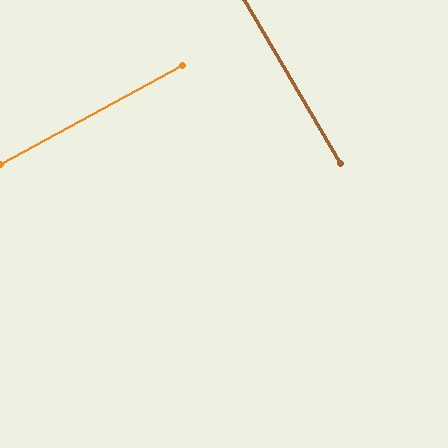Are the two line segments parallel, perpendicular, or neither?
Perpendicular — they meet at approximately 88°.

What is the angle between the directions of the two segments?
Approximately 88 degrees.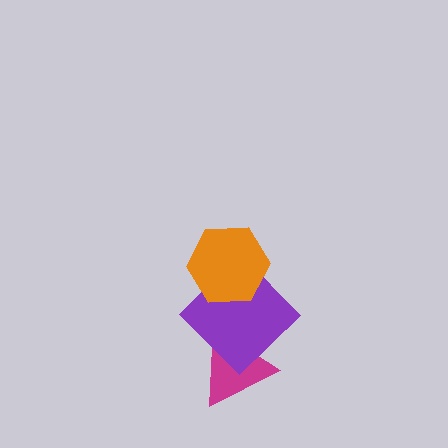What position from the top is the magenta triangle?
The magenta triangle is 3rd from the top.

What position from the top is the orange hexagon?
The orange hexagon is 1st from the top.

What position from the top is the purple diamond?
The purple diamond is 2nd from the top.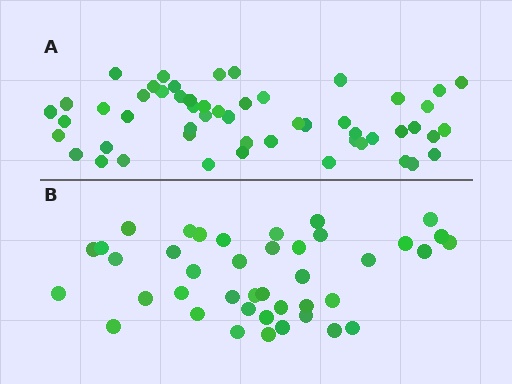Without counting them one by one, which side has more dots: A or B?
Region A (the top region) has more dots.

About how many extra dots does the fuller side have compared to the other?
Region A has roughly 12 or so more dots than region B.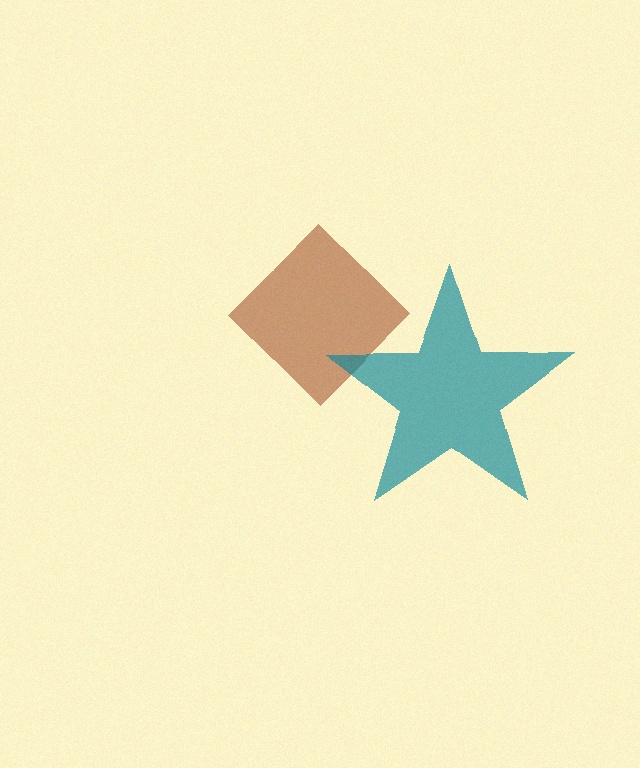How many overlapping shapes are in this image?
There are 2 overlapping shapes in the image.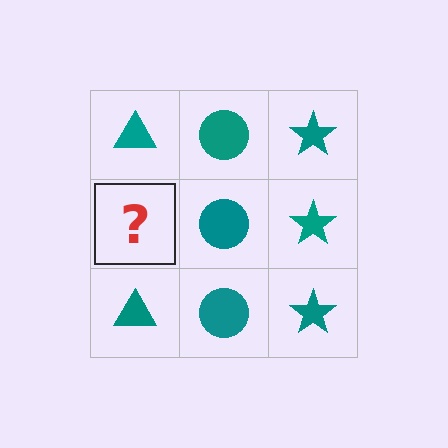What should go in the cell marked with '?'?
The missing cell should contain a teal triangle.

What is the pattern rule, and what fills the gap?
The rule is that each column has a consistent shape. The gap should be filled with a teal triangle.